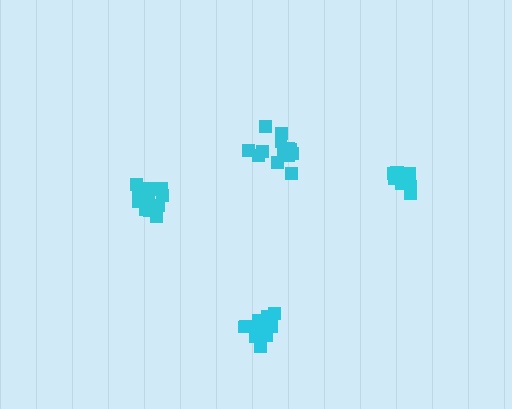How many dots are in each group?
Group 1: 14 dots, Group 2: 13 dots, Group 3: 10 dots, Group 4: 15 dots (52 total).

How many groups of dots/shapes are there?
There are 4 groups.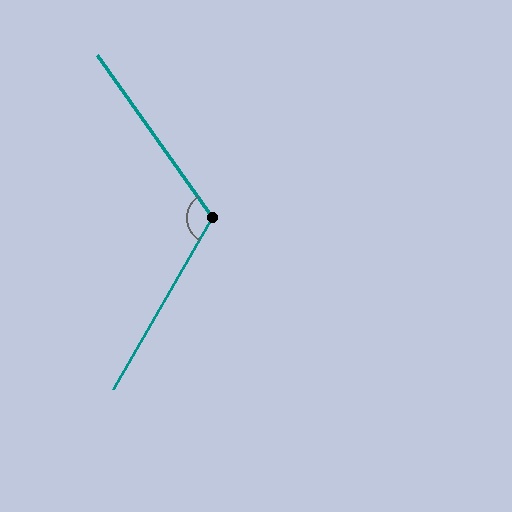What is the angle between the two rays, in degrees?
Approximately 115 degrees.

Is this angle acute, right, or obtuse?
It is obtuse.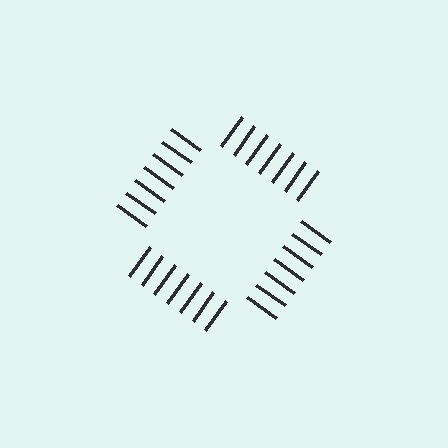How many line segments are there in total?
28 — 7 along each of the 4 edges.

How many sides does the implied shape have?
4 sides — the line-ends trace a square.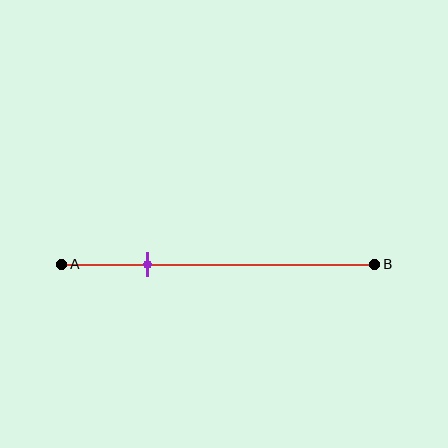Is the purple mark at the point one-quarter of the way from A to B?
Yes, the mark is approximately at the one-quarter point.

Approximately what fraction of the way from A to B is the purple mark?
The purple mark is approximately 30% of the way from A to B.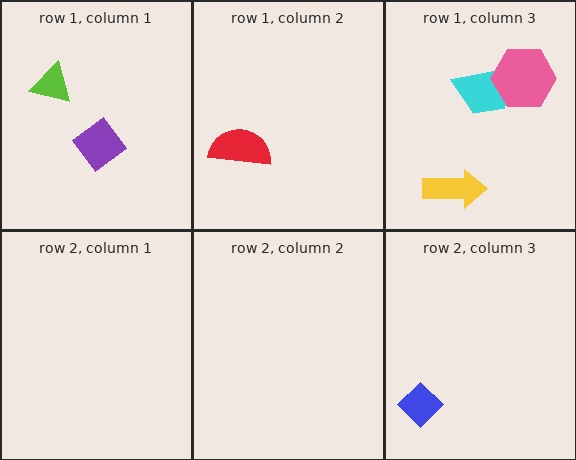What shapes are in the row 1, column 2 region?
The red semicircle.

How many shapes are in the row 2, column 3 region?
1.